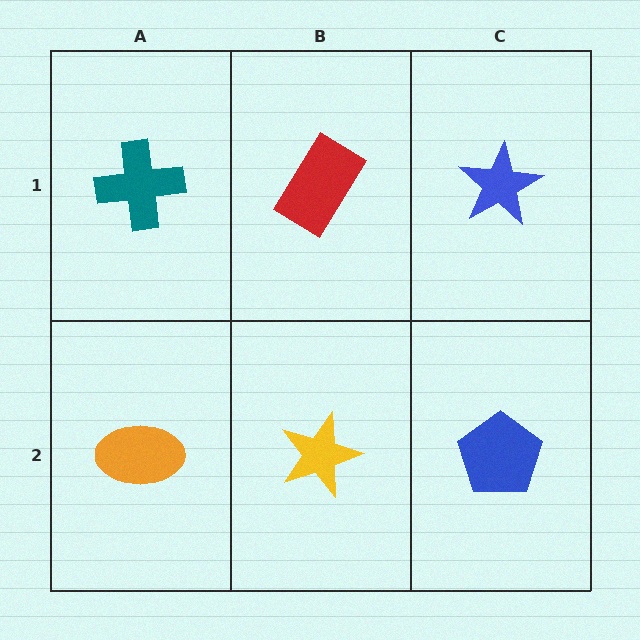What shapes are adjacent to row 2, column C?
A blue star (row 1, column C), a yellow star (row 2, column B).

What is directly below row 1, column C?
A blue pentagon.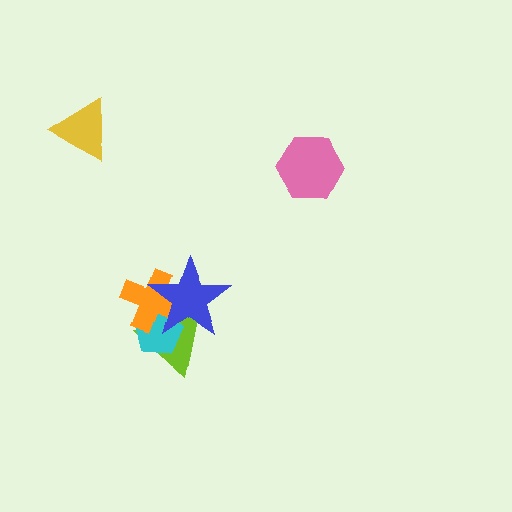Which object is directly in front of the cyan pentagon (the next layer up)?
The orange cross is directly in front of the cyan pentagon.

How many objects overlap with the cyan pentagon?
3 objects overlap with the cyan pentagon.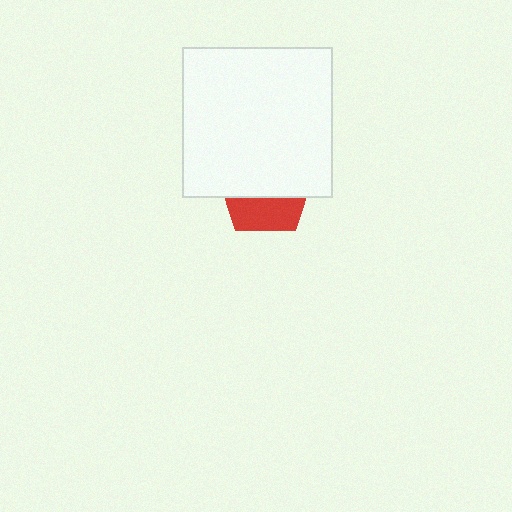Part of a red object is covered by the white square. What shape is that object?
It is a pentagon.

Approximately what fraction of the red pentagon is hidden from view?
Roughly 62% of the red pentagon is hidden behind the white square.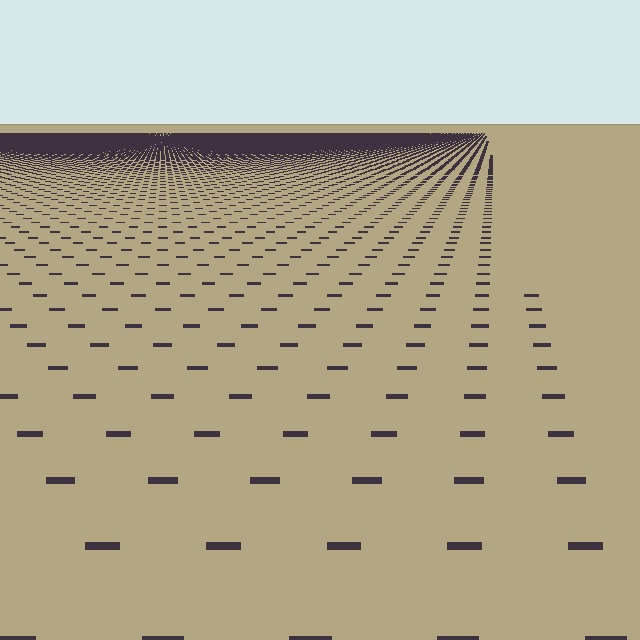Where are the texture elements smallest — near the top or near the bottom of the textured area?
Near the top.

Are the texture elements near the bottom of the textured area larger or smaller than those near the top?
Larger. Near the bottom, elements are closer to the viewer and appear at a bigger on-screen size.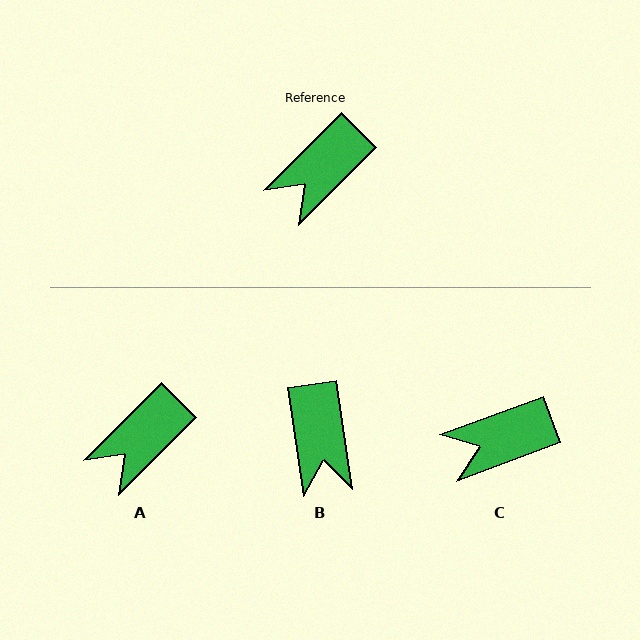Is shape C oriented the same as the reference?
No, it is off by about 25 degrees.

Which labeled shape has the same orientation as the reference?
A.